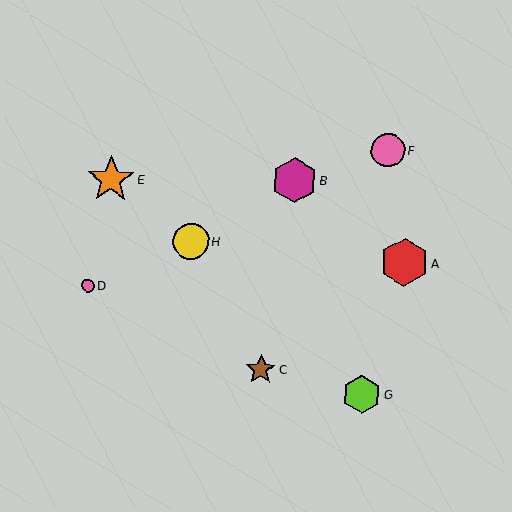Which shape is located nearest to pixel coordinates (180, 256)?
The yellow circle (labeled H) at (191, 241) is nearest to that location.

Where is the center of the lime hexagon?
The center of the lime hexagon is at (362, 394).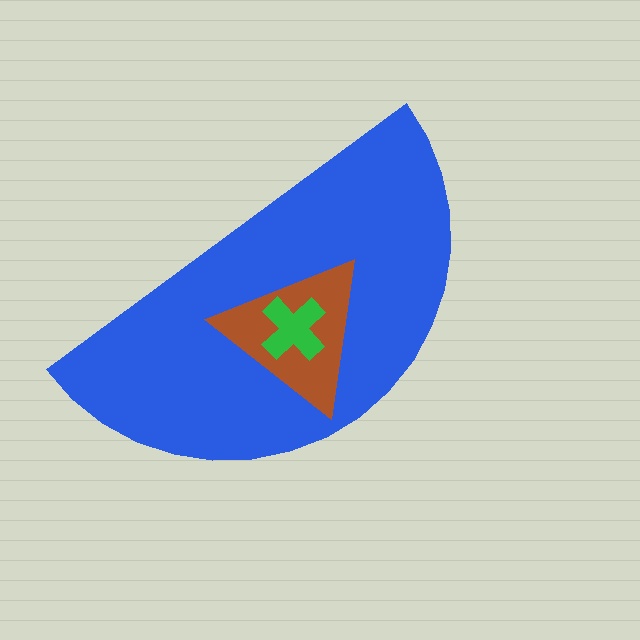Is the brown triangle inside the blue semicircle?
Yes.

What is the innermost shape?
The green cross.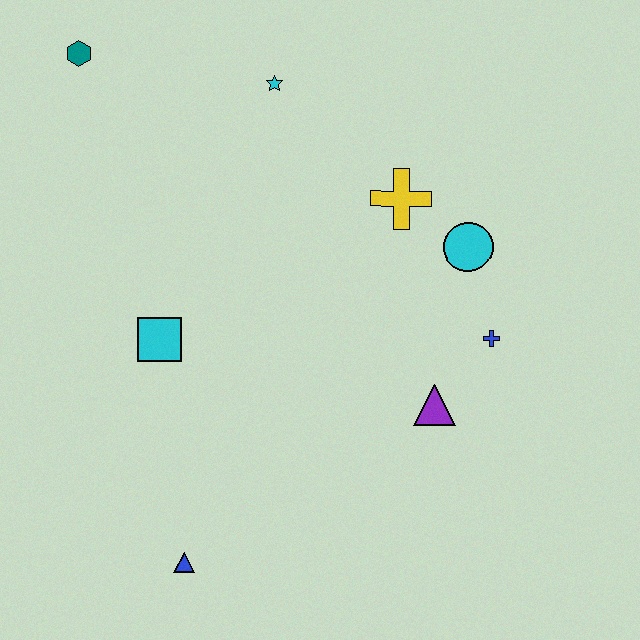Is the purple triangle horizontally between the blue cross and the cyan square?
Yes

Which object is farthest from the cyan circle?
The teal hexagon is farthest from the cyan circle.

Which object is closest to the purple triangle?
The blue cross is closest to the purple triangle.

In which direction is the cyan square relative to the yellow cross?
The cyan square is to the left of the yellow cross.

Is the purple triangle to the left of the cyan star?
No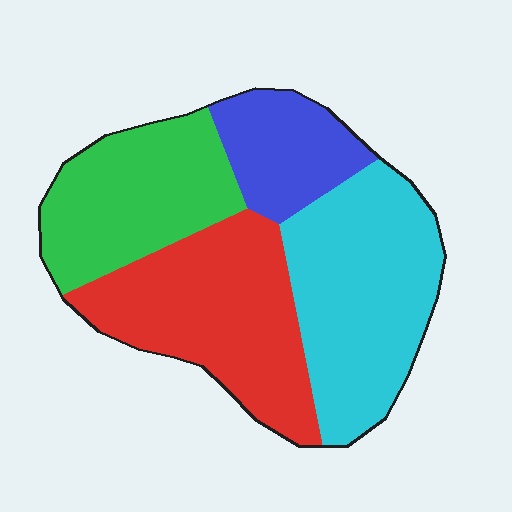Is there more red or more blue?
Red.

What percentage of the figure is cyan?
Cyan covers roughly 30% of the figure.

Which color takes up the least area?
Blue, at roughly 15%.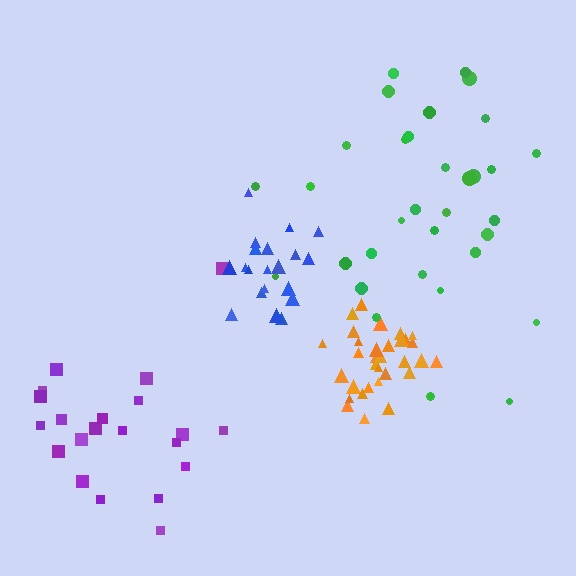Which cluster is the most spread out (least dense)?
Purple.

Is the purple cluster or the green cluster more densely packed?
Green.